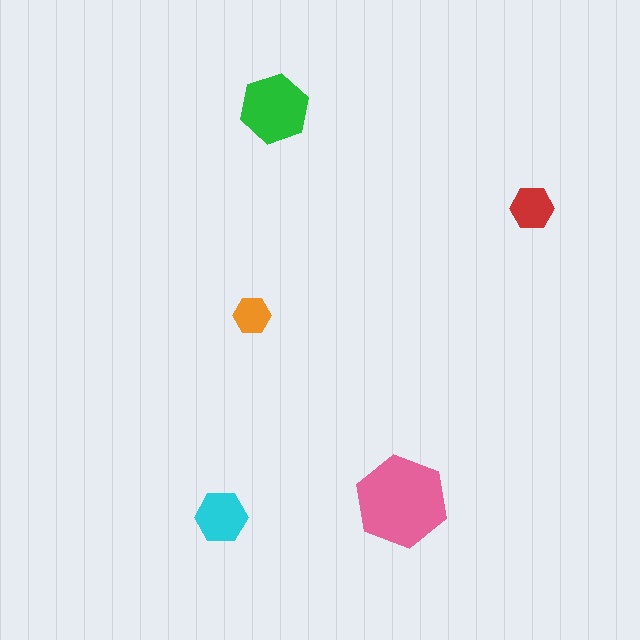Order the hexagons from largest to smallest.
the pink one, the green one, the cyan one, the red one, the orange one.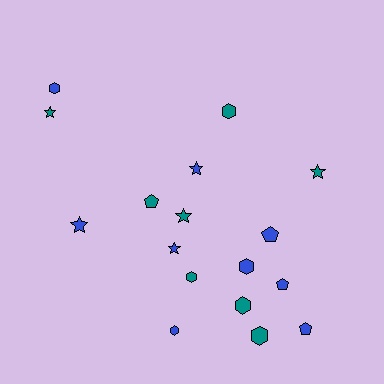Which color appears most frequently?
Blue, with 9 objects.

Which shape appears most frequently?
Hexagon, with 7 objects.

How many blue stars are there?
There are 3 blue stars.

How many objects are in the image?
There are 17 objects.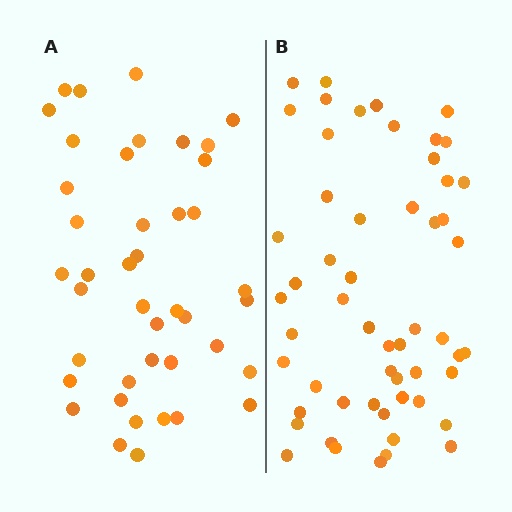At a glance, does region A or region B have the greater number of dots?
Region B (the right region) has more dots.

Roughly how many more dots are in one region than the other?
Region B has approximately 15 more dots than region A.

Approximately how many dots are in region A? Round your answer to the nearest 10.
About 40 dots. (The exact count is 42, which rounds to 40.)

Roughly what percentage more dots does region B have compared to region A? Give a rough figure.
About 30% more.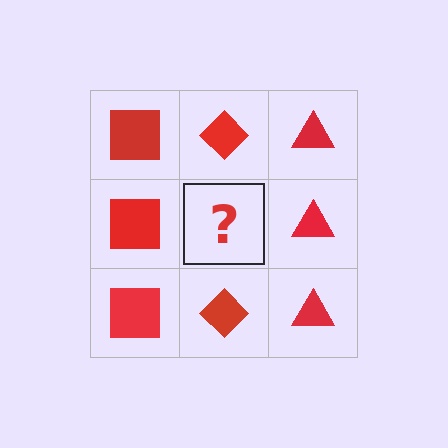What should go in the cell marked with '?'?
The missing cell should contain a red diamond.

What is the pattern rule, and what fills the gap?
The rule is that each column has a consistent shape. The gap should be filled with a red diamond.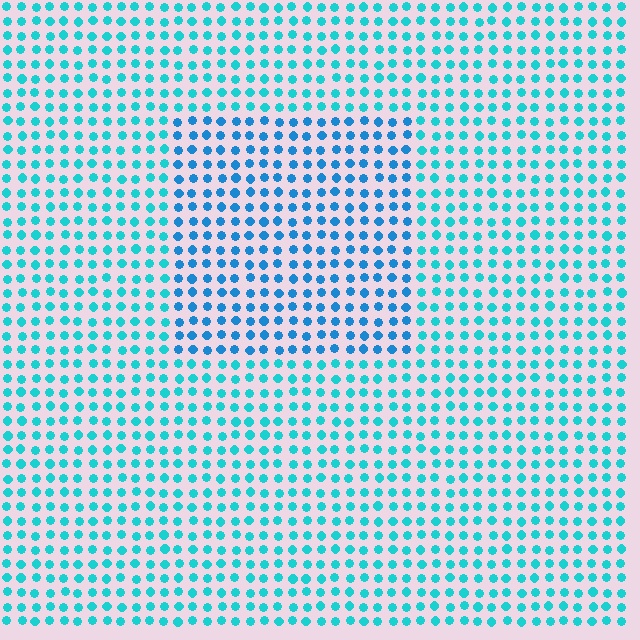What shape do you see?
I see a rectangle.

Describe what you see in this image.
The image is filled with small cyan elements in a uniform arrangement. A rectangle-shaped region is visible where the elements are tinted to a slightly different hue, forming a subtle color boundary.